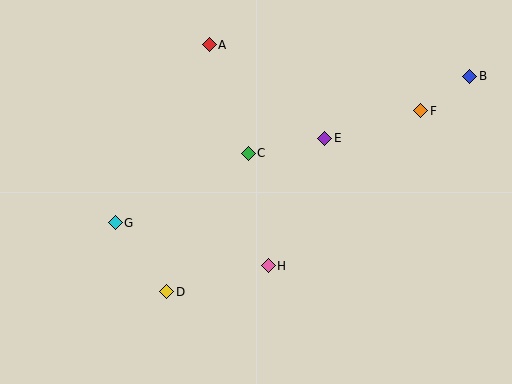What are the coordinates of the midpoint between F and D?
The midpoint between F and D is at (294, 201).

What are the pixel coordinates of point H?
Point H is at (268, 266).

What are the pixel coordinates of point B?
Point B is at (470, 76).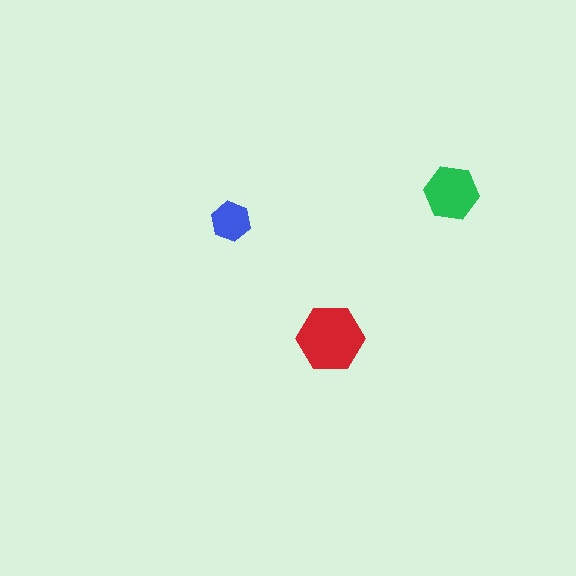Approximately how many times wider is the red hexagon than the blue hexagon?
About 1.5 times wider.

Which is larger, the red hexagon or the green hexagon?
The red one.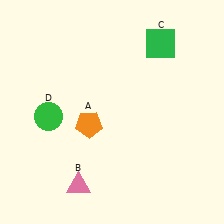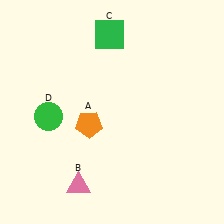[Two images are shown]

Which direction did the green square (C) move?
The green square (C) moved left.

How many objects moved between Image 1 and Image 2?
1 object moved between the two images.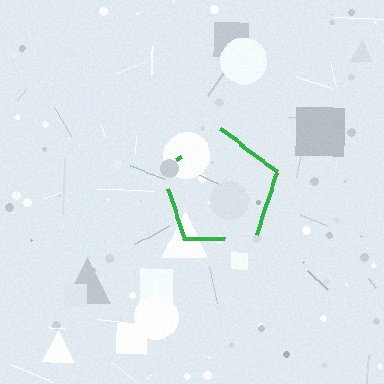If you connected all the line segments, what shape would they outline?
They would outline a pentagon.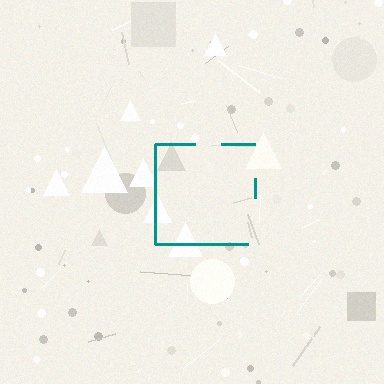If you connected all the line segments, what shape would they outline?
They would outline a square.